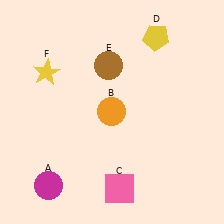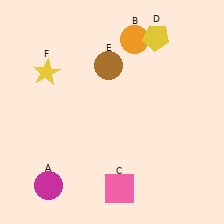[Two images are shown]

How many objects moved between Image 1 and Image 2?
1 object moved between the two images.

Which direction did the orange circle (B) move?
The orange circle (B) moved up.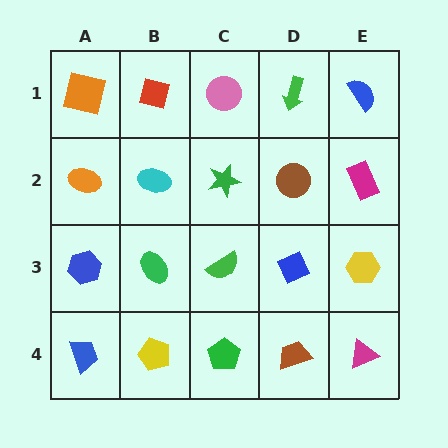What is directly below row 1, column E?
A magenta rectangle.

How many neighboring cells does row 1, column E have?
2.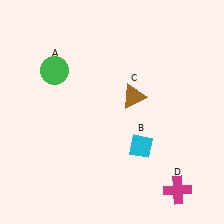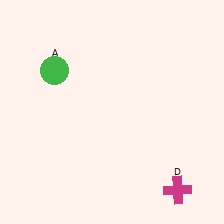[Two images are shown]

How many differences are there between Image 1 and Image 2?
There are 2 differences between the two images.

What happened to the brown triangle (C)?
The brown triangle (C) was removed in Image 2. It was in the top-right area of Image 1.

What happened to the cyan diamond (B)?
The cyan diamond (B) was removed in Image 2. It was in the bottom-right area of Image 1.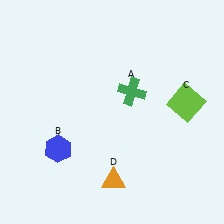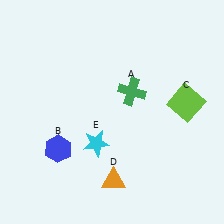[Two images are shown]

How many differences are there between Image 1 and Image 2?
There is 1 difference between the two images.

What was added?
A cyan star (E) was added in Image 2.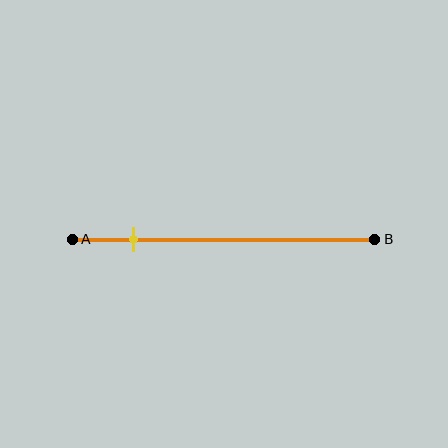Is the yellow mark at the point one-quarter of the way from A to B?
No, the mark is at about 20% from A, not at the 25% one-quarter point.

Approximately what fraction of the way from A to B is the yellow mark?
The yellow mark is approximately 20% of the way from A to B.